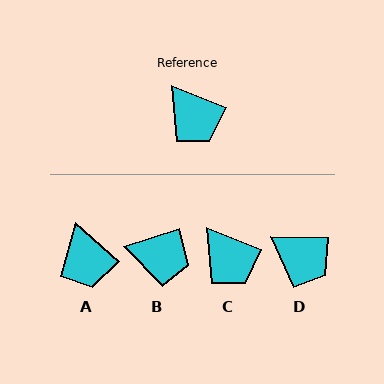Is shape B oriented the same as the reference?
No, it is off by about 39 degrees.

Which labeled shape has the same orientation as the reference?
C.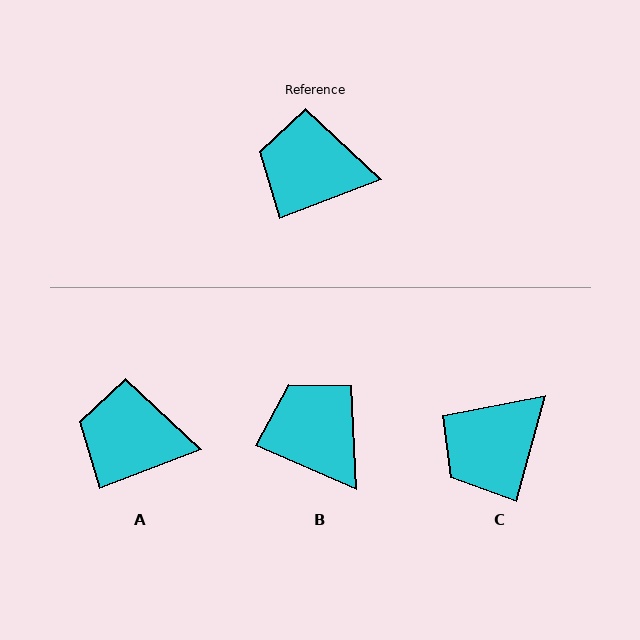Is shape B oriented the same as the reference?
No, it is off by about 44 degrees.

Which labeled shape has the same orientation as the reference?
A.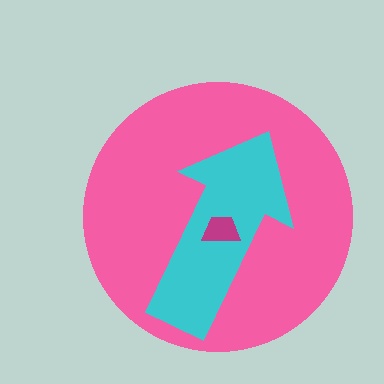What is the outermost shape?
The pink circle.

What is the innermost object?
The magenta trapezoid.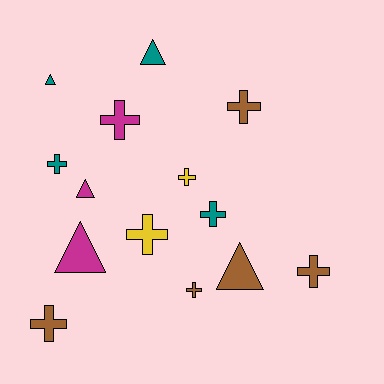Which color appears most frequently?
Brown, with 5 objects.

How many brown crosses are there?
There are 4 brown crosses.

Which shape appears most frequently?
Cross, with 9 objects.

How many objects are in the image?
There are 14 objects.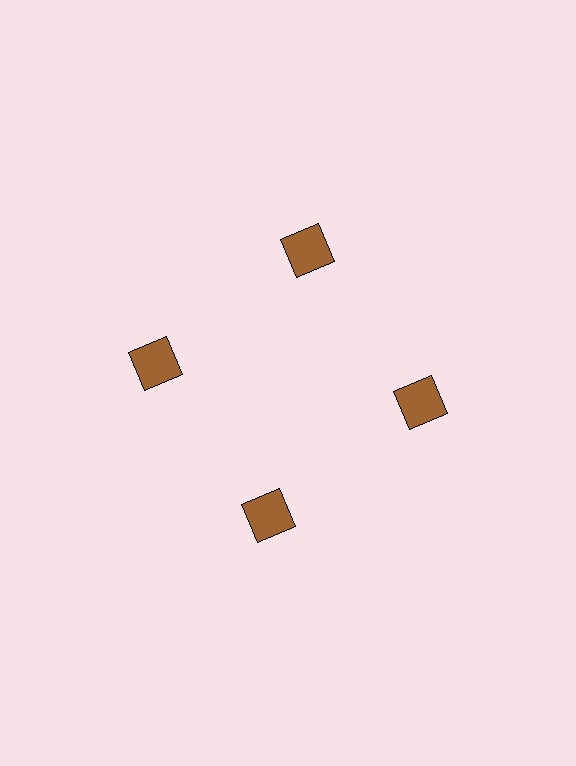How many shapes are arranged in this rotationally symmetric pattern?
There are 4 shapes, arranged in 4 groups of 1.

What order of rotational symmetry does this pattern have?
This pattern has 4-fold rotational symmetry.